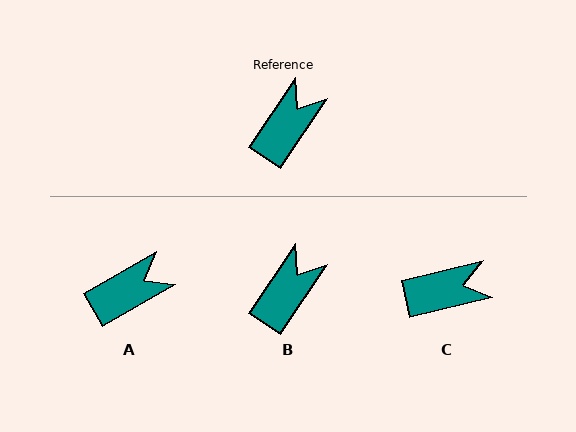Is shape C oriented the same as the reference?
No, it is off by about 43 degrees.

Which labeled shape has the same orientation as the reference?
B.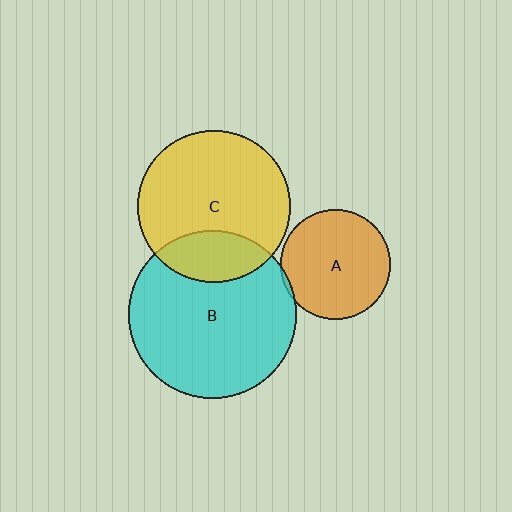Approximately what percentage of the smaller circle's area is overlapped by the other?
Approximately 25%.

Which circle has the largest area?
Circle B (cyan).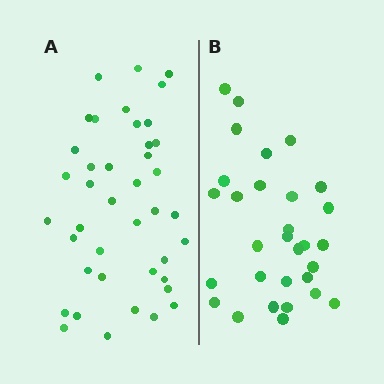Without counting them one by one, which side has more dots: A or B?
Region A (the left region) has more dots.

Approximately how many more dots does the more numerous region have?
Region A has roughly 12 or so more dots than region B.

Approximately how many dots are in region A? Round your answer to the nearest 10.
About 40 dots. (The exact count is 41, which rounds to 40.)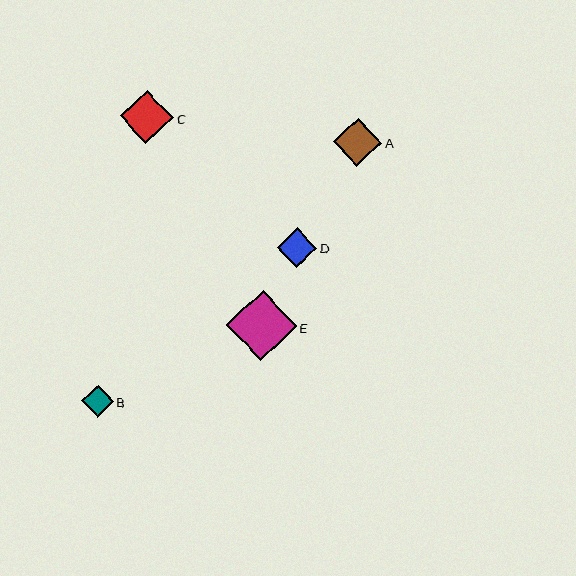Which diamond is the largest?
Diamond E is the largest with a size of approximately 70 pixels.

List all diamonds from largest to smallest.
From largest to smallest: E, C, A, D, B.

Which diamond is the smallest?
Diamond B is the smallest with a size of approximately 31 pixels.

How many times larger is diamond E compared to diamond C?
Diamond E is approximately 1.3 times the size of diamond C.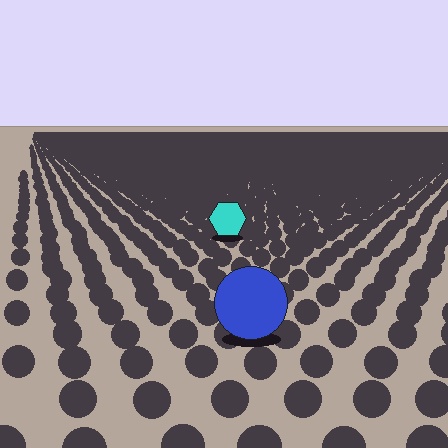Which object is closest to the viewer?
The blue circle is closest. The texture marks near it are larger and more spread out.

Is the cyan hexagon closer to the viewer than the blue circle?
No. The blue circle is closer — you can tell from the texture gradient: the ground texture is coarser near it.